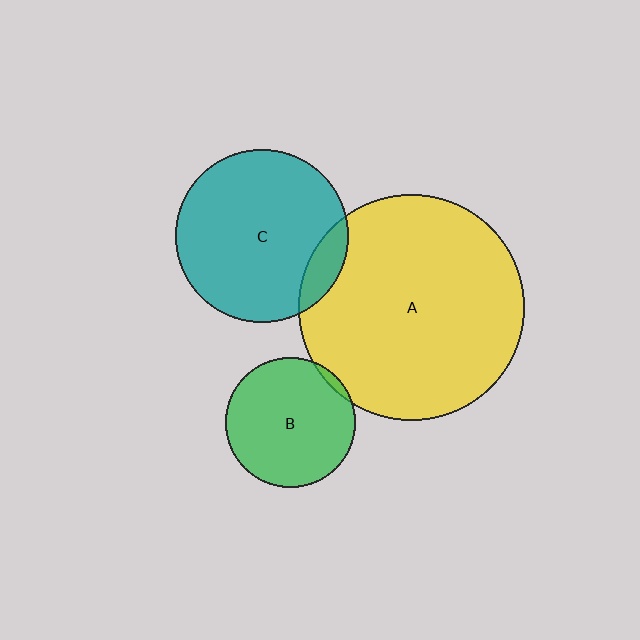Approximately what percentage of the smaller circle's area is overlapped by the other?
Approximately 10%.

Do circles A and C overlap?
Yes.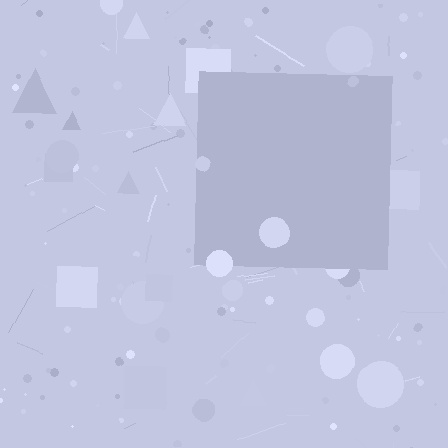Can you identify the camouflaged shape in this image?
The camouflaged shape is a square.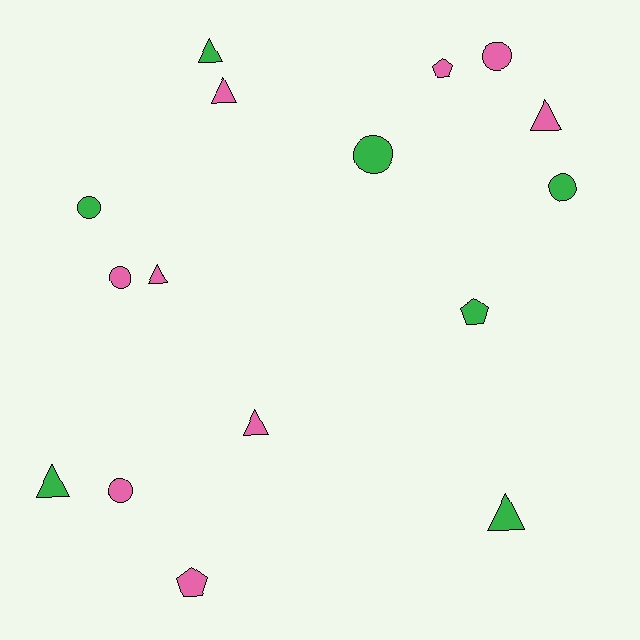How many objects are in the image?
There are 16 objects.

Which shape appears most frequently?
Triangle, with 7 objects.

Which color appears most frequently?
Pink, with 9 objects.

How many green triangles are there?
There are 3 green triangles.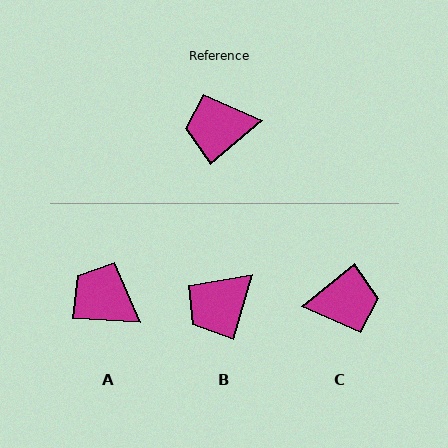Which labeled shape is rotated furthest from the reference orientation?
C, about 179 degrees away.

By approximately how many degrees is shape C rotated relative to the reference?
Approximately 179 degrees counter-clockwise.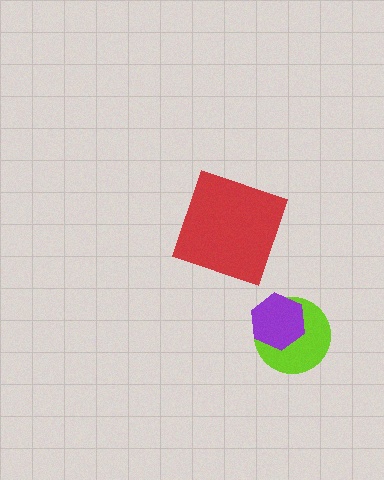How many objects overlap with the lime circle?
1 object overlaps with the lime circle.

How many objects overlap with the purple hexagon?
1 object overlaps with the purple hexagon.